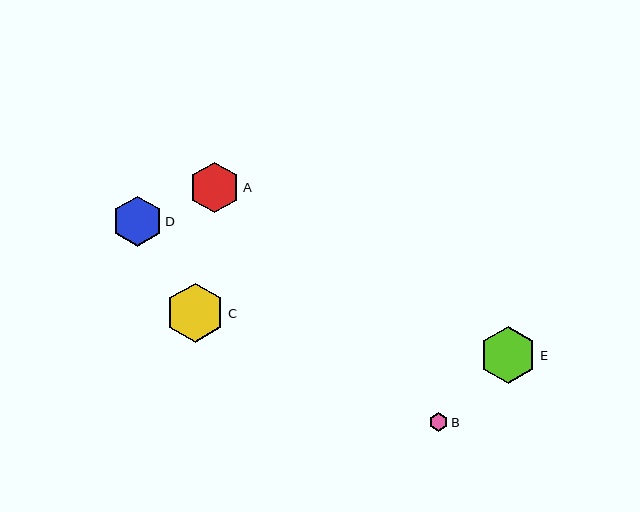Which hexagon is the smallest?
Hexagon B is the smallest with a size of approximately 19 pixels.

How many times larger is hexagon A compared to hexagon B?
Hexagon A is approximately 2.7 times the size of hexagon B.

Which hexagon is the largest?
Hexagon C is the largest with a size of approximately 59 pixels.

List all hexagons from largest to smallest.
From largest to smallest: C, E, A, D, B.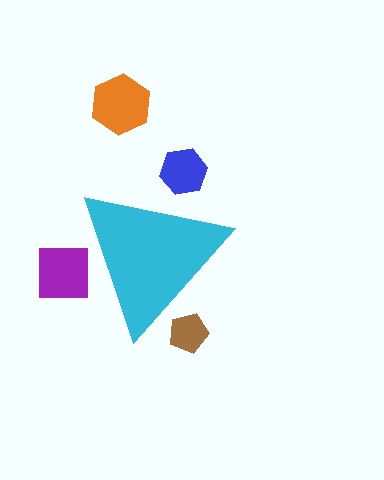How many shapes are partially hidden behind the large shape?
3 shapes are partially hidden.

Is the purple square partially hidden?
Yes, the purple square is partially hidden behind the cyan triangle.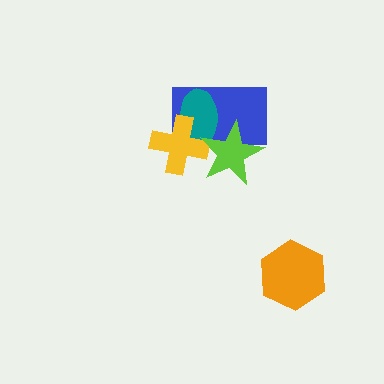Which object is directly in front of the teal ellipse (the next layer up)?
The yellow cross is directly in front of the teal ellipse.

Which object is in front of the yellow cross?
The lime star is in front of the yellow cross.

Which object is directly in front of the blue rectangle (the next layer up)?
The teal ellipse is directly in front of the blue rectangle.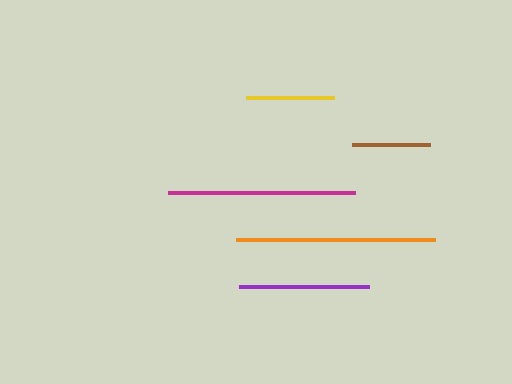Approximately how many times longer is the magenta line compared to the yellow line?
The magenta line is approximately 2.1 times the length of the yellow line.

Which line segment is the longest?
The orange line is the longest at approximately 199 pixels.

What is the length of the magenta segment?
The magenta segment is approximately 187 pixels long.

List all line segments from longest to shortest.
From longest to shortest: orange, magenta, purple, yellow, brown.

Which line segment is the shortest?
The brown line is the shortest at approximately 79 pixels.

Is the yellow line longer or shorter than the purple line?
The purple line is longer than the yellow line.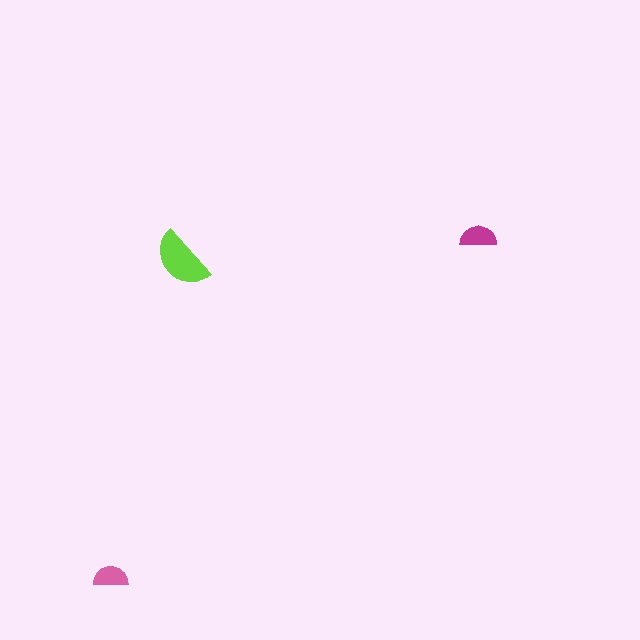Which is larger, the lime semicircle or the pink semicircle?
The lime one.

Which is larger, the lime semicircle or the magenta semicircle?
The lime one.